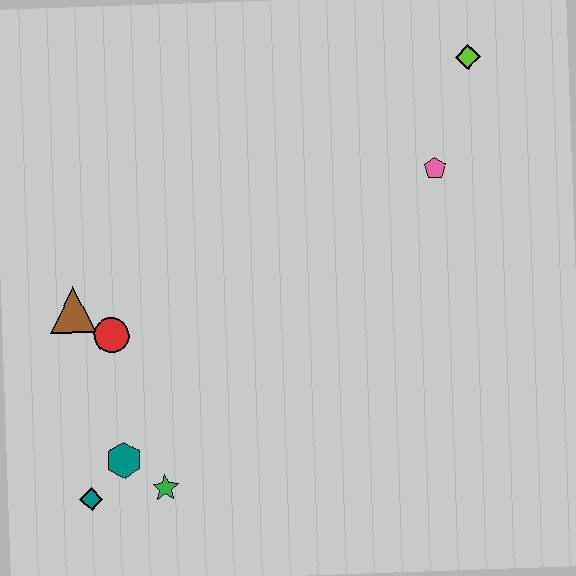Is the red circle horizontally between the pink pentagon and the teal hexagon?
No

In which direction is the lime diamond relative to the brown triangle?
The lime diamond is to the right of the brown triangle.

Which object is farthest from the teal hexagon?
The lime diamond is farthest from the teal hexagon.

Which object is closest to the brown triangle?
The red circle is closest to the brown triangle.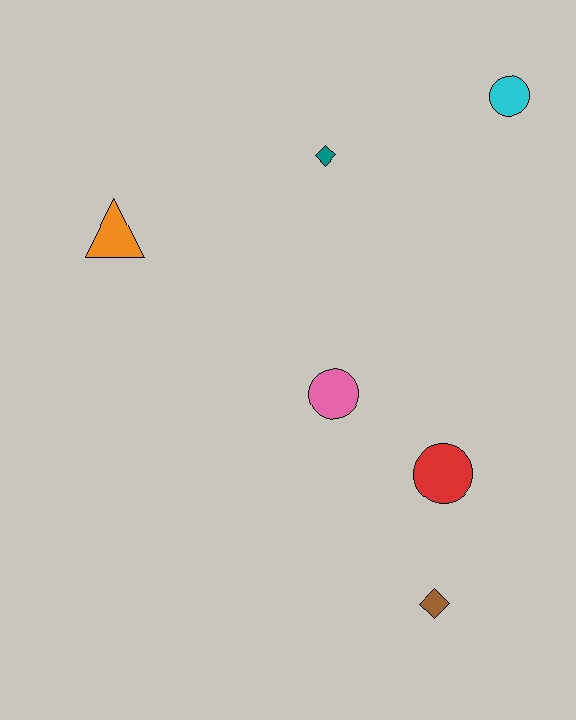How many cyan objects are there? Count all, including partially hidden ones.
There is 1 cyan object.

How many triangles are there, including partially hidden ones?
There is 1 triangle.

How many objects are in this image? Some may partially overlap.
There are 6 objects.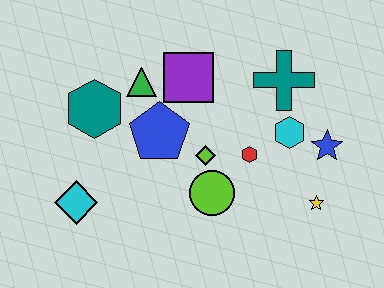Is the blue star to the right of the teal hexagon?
Yes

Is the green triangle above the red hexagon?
Yes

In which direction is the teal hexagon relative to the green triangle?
The teal hexagon is to the left of the green triangle.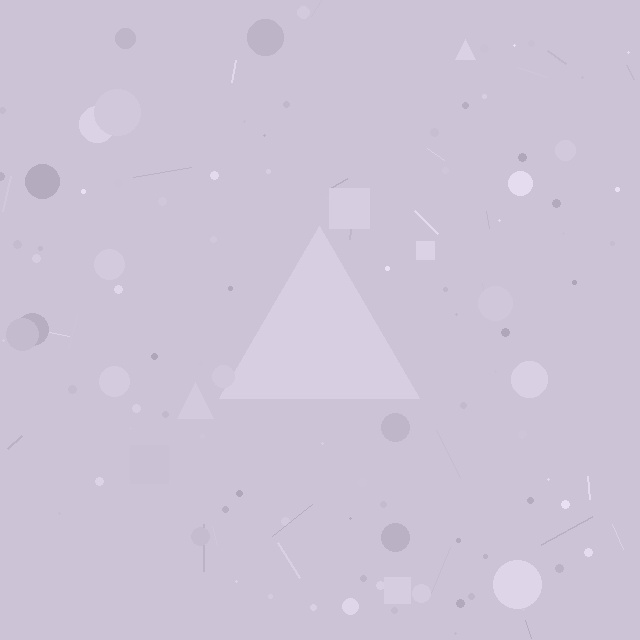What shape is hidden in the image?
A triangle is hidden in the image.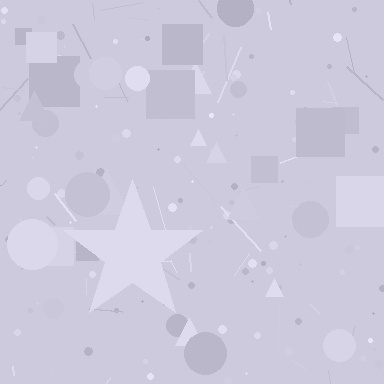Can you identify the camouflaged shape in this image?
The camouflaged shape is a star.